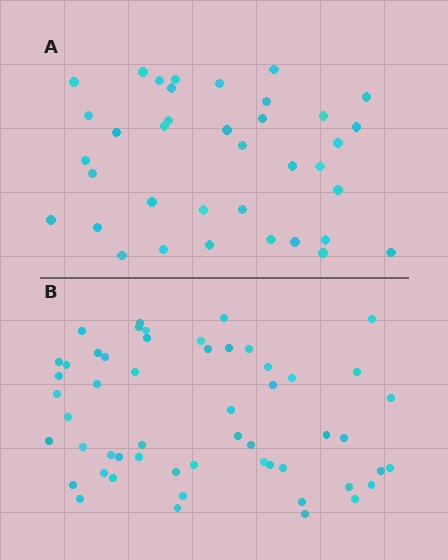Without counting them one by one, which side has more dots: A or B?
Region B (the bottom region) has more dots.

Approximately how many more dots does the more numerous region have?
Region B has approximately 15 more dots than region A.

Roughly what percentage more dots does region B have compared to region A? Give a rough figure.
About 45% more.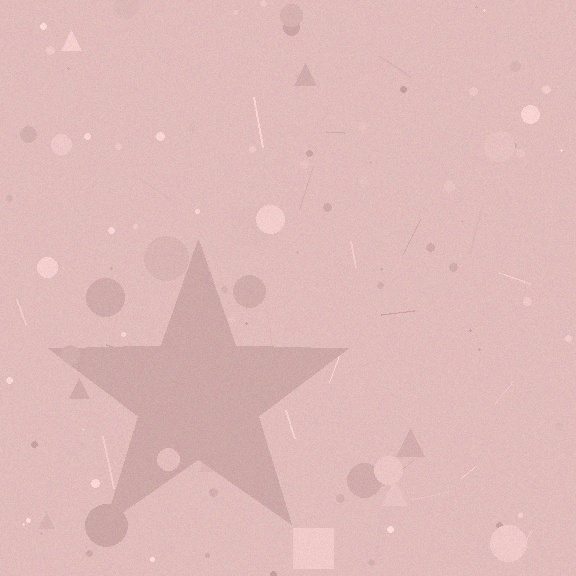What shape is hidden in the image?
A star is hidden in the image.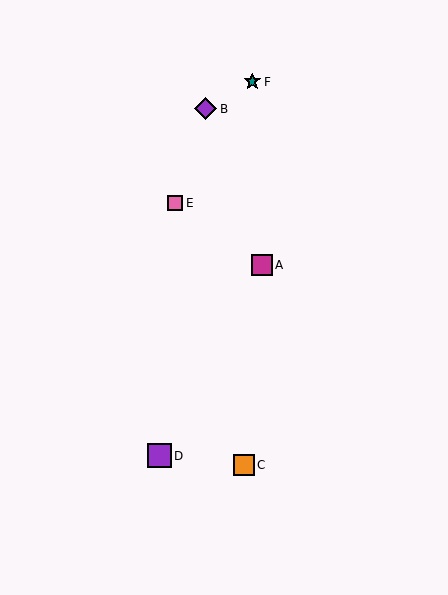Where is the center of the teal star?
The center of the teal star is at (252, 82).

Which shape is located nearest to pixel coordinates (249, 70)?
The teal star (labeled F) at (252, 82) is nearest to that location.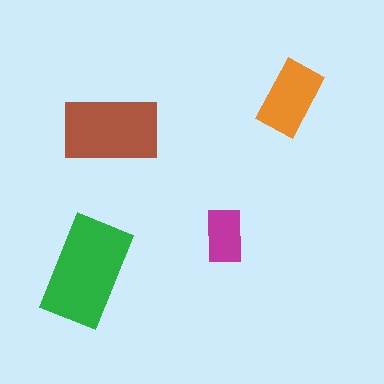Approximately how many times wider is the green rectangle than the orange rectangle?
About 1.5 times wider.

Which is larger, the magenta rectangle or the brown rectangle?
The brown one.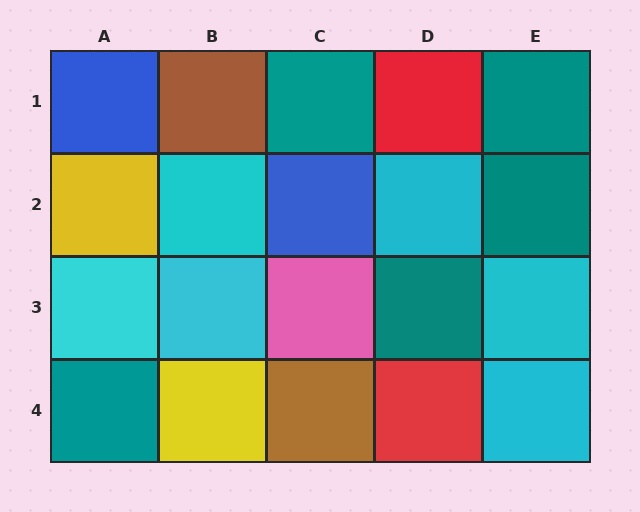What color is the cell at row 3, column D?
Teal.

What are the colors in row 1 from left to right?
Blue, brown, teal, red, teal.